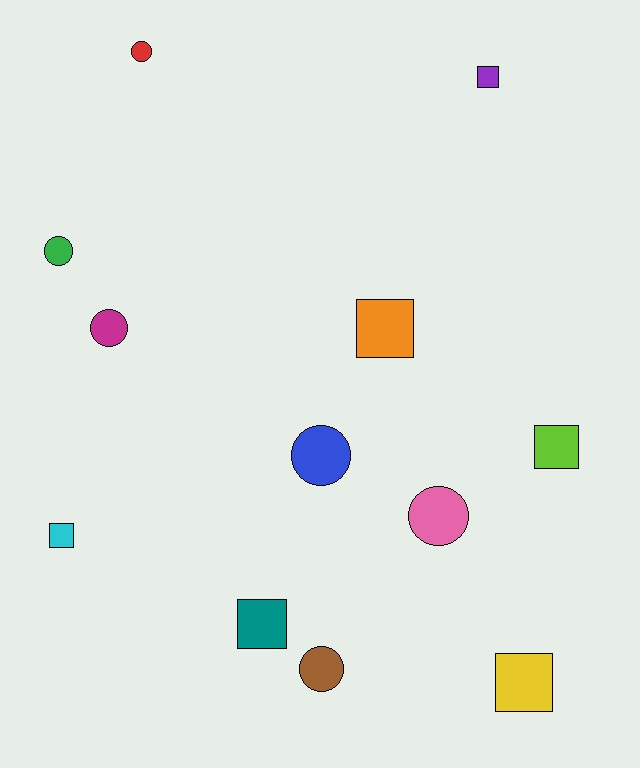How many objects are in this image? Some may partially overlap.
There are 12 objects.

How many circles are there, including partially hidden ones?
There are 6 circles.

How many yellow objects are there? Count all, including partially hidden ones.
There is 1 yellow object.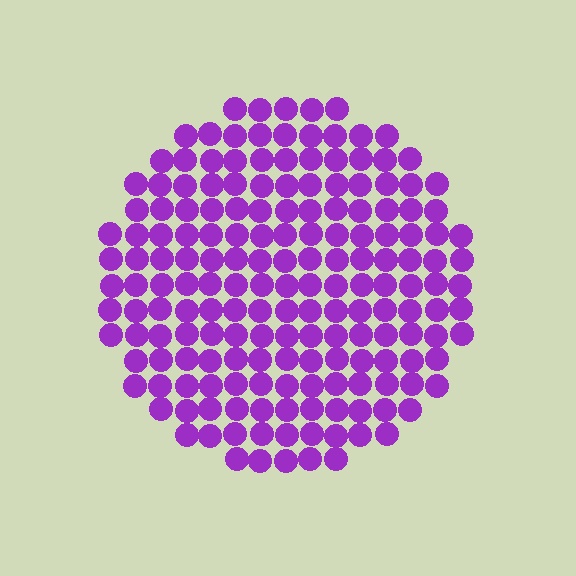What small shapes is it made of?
It is made of small circles.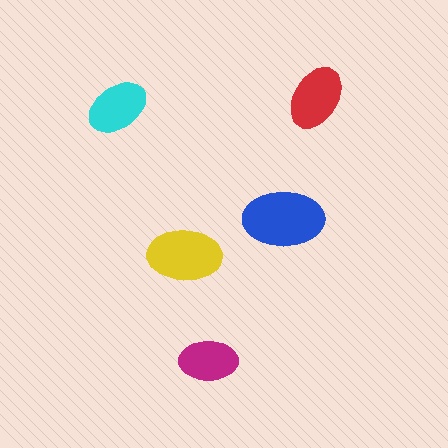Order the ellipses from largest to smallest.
the blue one, the yellow one, the red one, the cyan one, the magenta one.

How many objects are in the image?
There are 5 objects in the image.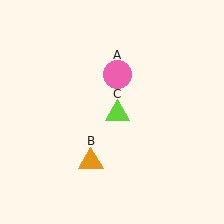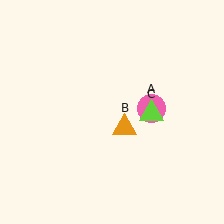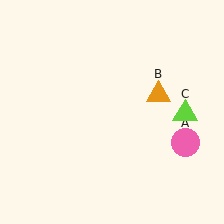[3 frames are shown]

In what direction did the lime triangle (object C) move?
The lime triangle (object C) moved right.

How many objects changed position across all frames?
3 objects changed position: pink circle (object A), orange triangle (object B), lime triangle (object C).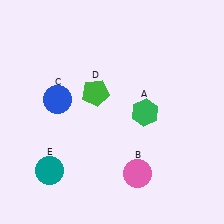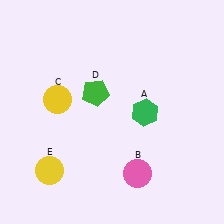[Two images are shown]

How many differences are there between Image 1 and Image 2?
There are 2 differences between the two images.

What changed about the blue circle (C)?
In Image 1, C is blue. In Image 2, it changed to yellow.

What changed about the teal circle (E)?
In Image 1, E is teal. In Image 2, it changed to yellow.